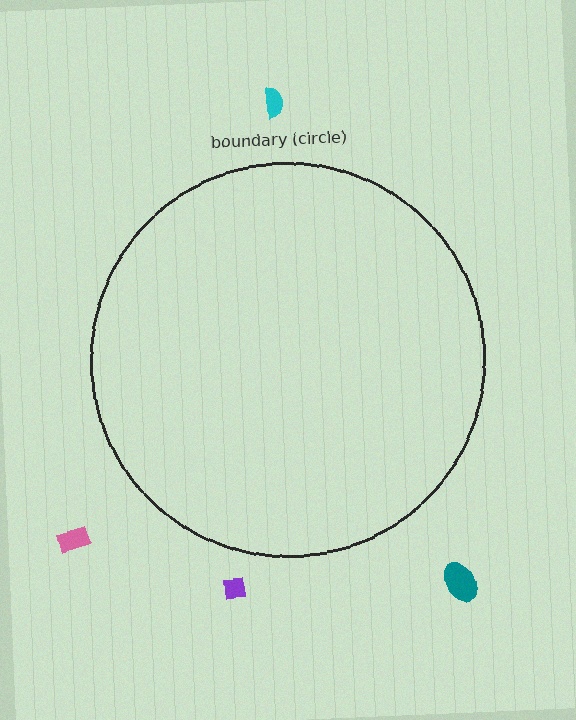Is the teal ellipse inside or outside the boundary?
Outside.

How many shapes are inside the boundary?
0 inside, 4 outside.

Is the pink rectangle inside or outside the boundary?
Outside.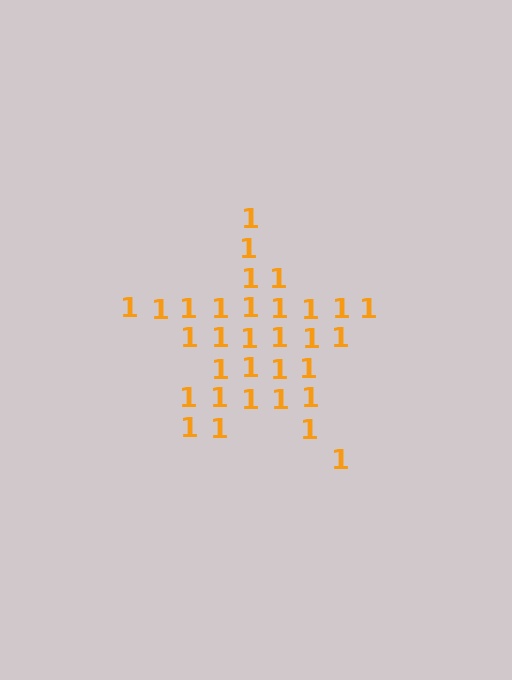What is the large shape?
The large shape is a star.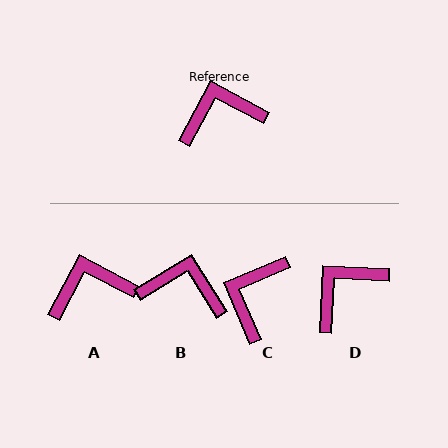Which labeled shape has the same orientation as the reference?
A.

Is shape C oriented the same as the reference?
No, it is off by about 51 degrees.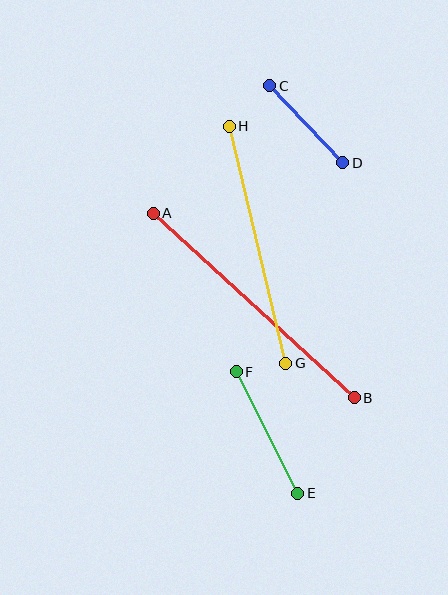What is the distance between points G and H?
The distance is approximately 244 pixels.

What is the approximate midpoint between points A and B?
The midpoint is at approximately (254, 305) pixels.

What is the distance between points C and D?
The distance is approximately 106 pixels.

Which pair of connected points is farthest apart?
Points A and B are farthest apart.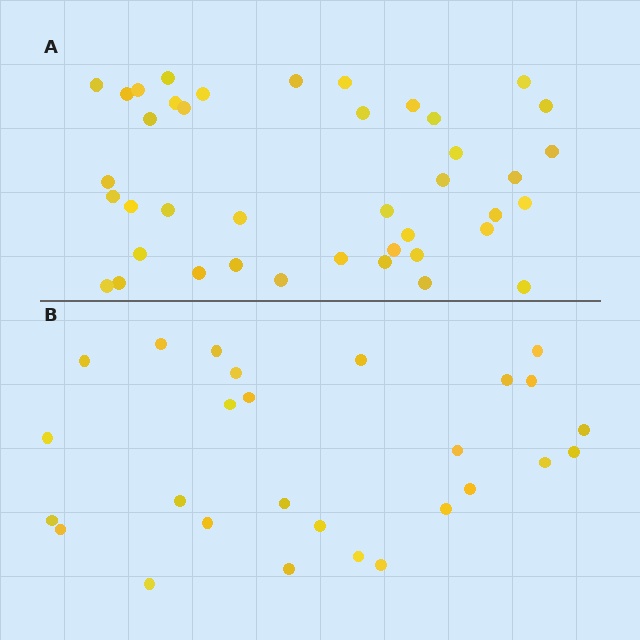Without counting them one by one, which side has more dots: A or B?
Region A (the top region) has more dots.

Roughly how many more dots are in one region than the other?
Region A has approximately 15 more dots than region B.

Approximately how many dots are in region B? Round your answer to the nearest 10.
About 30 dots. (The exact count is 27, which rounds to 30.)